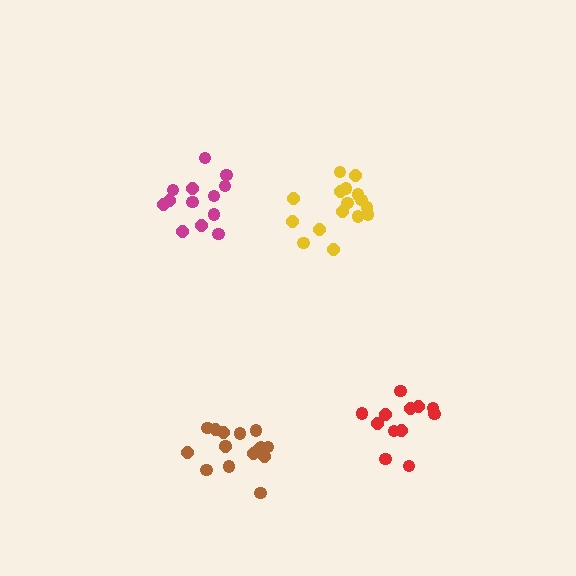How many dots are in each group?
Group 1: 13 dots, Group 2: 16 dots, Group 3: 16 dots, Group 4: 13 dots (58 total).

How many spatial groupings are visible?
There are 4 spatial groupings.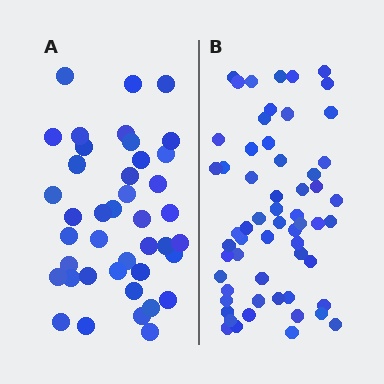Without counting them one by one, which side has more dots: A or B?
Region B (the right region) has more dots.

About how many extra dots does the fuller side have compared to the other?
Region B has approximately 20 more dots than region A.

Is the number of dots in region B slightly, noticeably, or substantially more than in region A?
Region B has noticeably more, but not dramatically so. The ratio is roughly 1.4 to 1.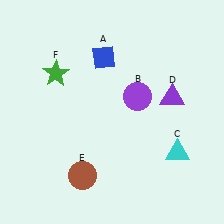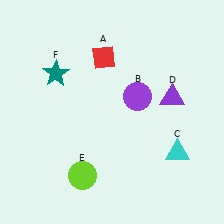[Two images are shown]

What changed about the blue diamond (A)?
In Image 1, A is blue. In Image 2, it changed to red.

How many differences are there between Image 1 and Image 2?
There are 3 differences between the two images.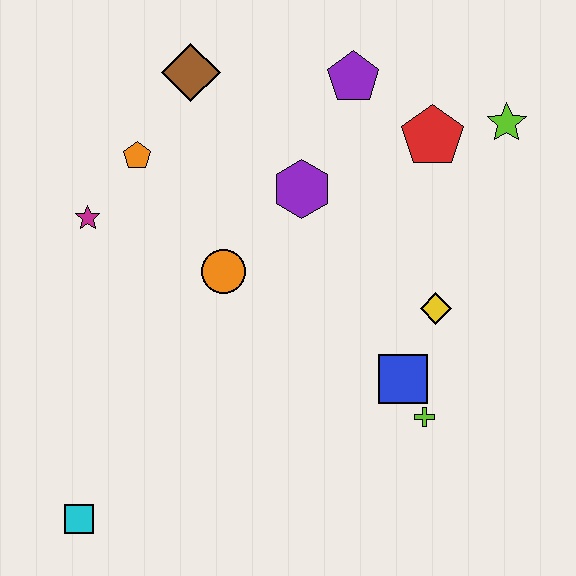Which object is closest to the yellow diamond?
The blue square is closest to the yellow diamond.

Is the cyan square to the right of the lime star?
No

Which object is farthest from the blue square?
The brown diamond is farthest from the blue square.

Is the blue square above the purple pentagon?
No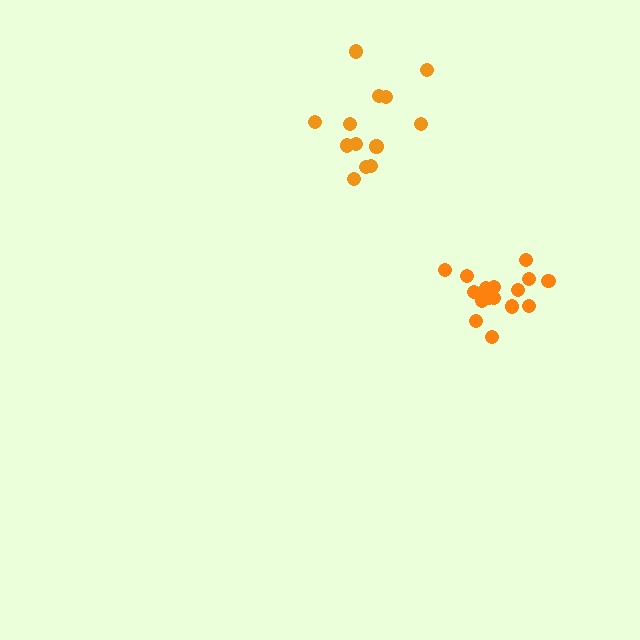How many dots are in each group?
Group 1: 18 dots, Group 2: 13 dots (31 total).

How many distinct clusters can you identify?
There are 2 distinct clusters.